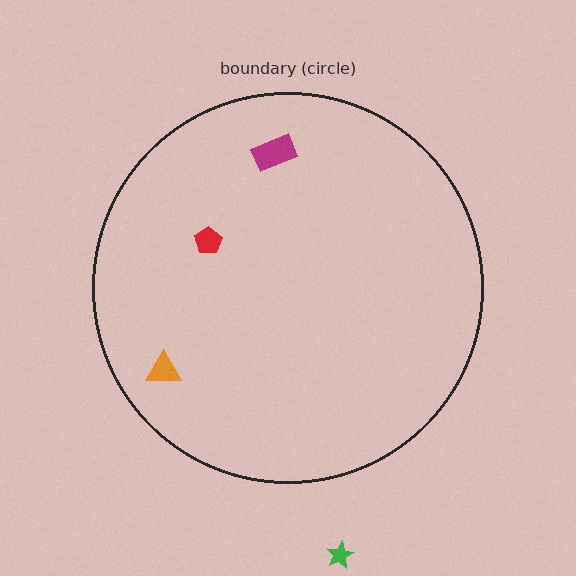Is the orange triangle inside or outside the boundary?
Inside.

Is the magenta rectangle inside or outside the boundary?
Inside.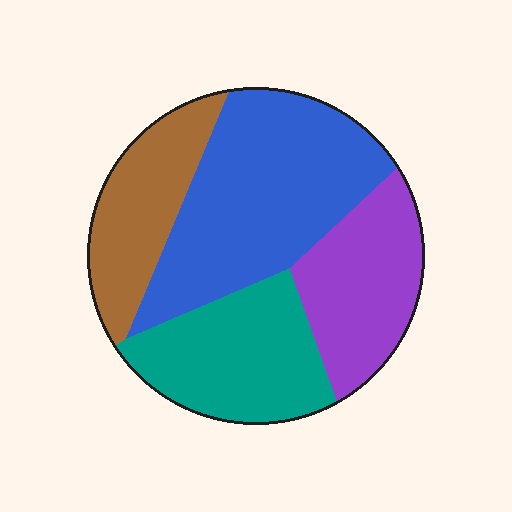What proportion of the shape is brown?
Brown covers around 20% of the shape.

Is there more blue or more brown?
Blue.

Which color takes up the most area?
Blue, at roughly 35%.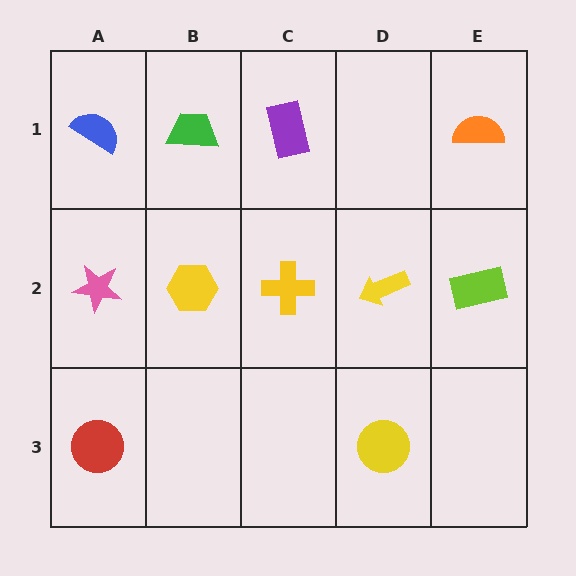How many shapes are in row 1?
4 shapes.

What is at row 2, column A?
A pink star.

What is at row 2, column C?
A yellow cross.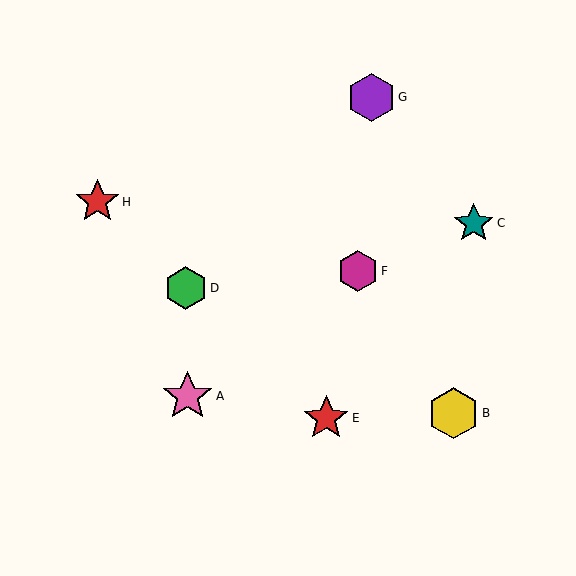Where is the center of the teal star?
The center of the teal star is at (474, 223).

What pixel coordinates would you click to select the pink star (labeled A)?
Click at (188, 396) to select the pink star A.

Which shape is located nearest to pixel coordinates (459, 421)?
The yellow hexagon (labeled B) at (453, 413) is nearest to that location.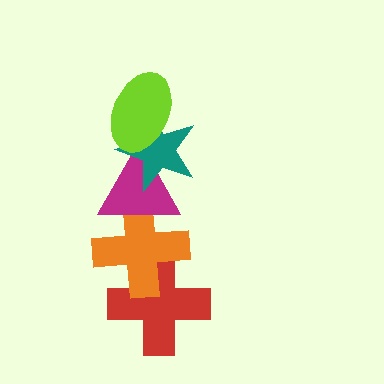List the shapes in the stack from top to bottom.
From top to bottom: the lime ellipse, the teal star, the magenta triangle, the orange cross, the red cross.